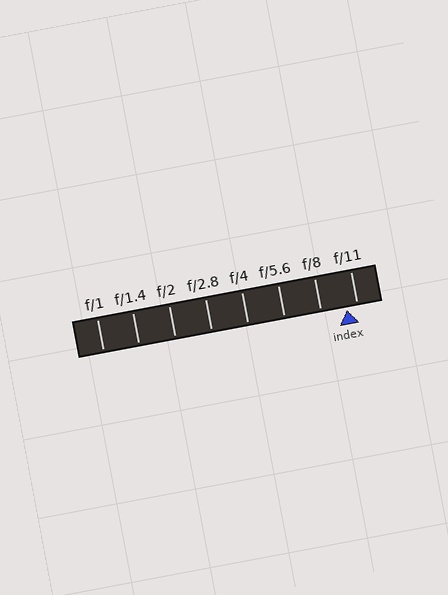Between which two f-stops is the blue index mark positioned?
The index mark is between f/8 and f/11.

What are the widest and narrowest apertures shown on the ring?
The widest aperture shown is f/1 and the narrowest is f/11.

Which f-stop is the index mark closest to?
The index mark is closest to f/11.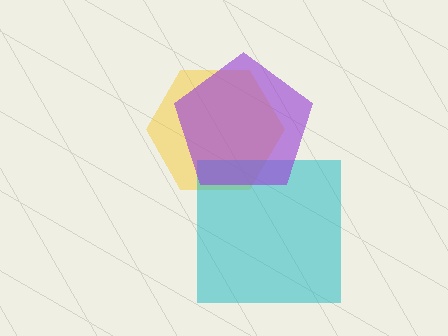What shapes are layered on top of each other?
The layered shapes are: a yellow hexagon, a cyan square, a purple pentagon.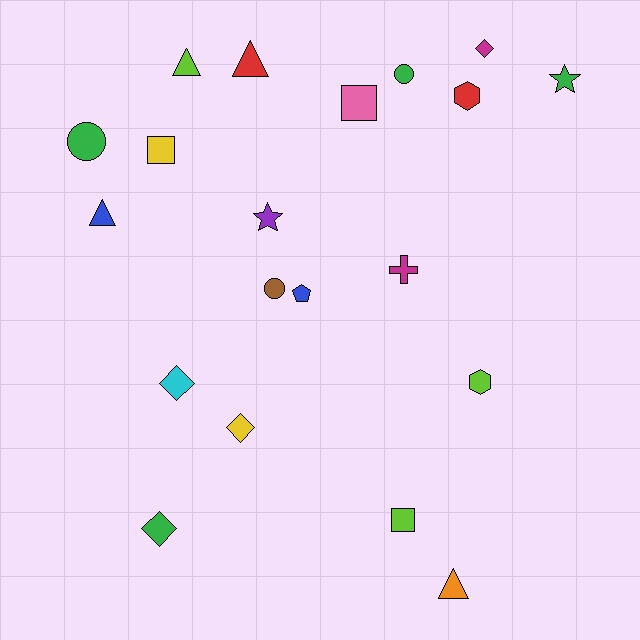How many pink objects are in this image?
There is 1 pink object.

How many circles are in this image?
There are 3 circles.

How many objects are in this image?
There are 20 objects.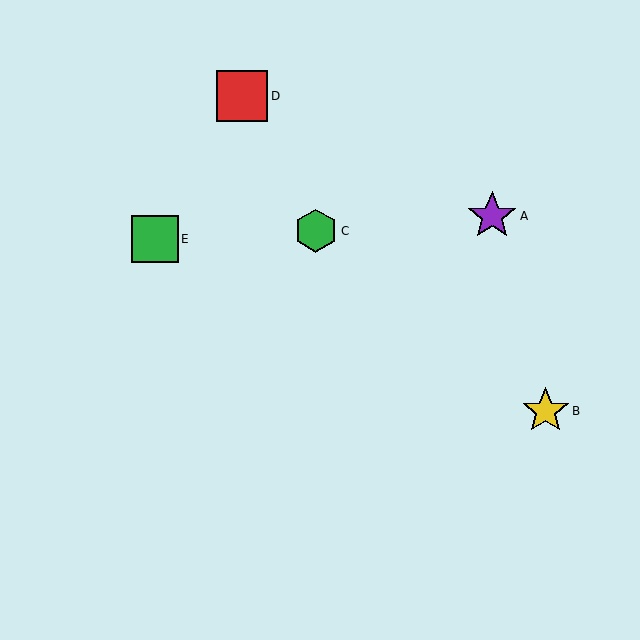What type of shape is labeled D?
Shape D is a red square.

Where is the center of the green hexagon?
The center of the green hexagon is at (316, 231).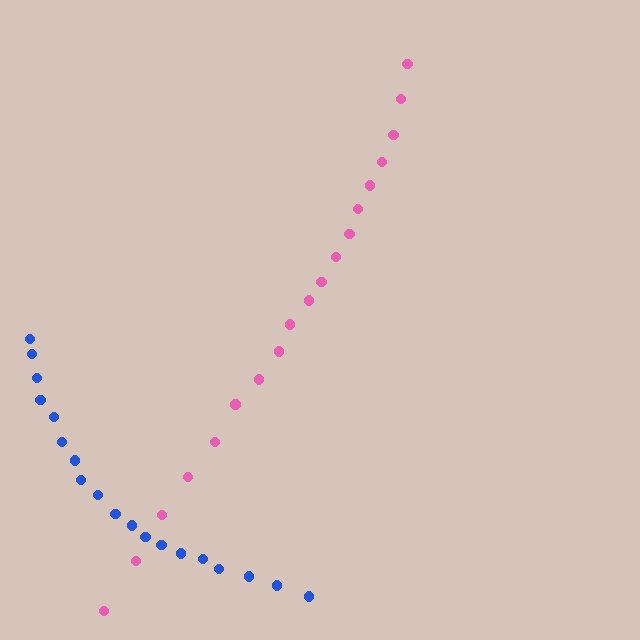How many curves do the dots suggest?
There are 2 distinct paths.